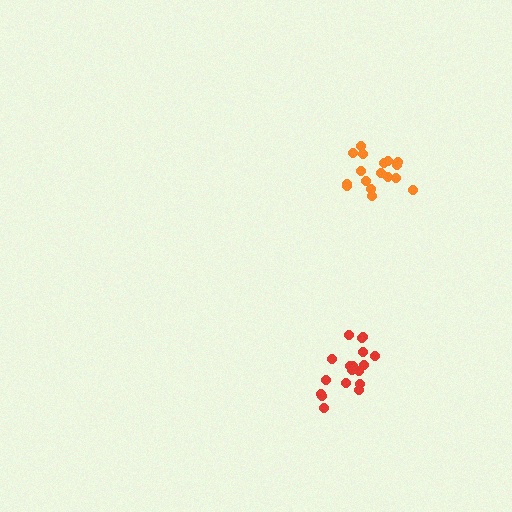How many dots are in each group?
Group 1: 18 dots, Group 2: 17 dots (35 total).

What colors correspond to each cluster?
The clusters are colored: red, orange.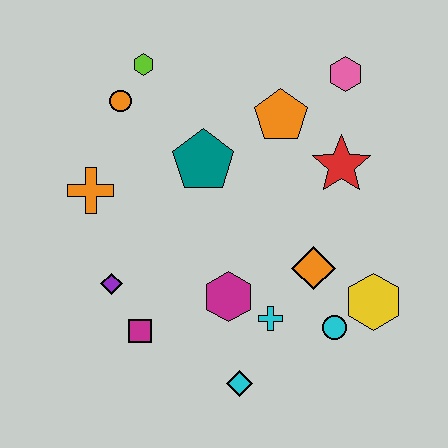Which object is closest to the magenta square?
The purple diamond is closest to the magenta square.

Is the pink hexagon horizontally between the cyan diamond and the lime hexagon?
No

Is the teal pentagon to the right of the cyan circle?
No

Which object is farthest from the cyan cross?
The lime hexagon is farthest from the cyan cross.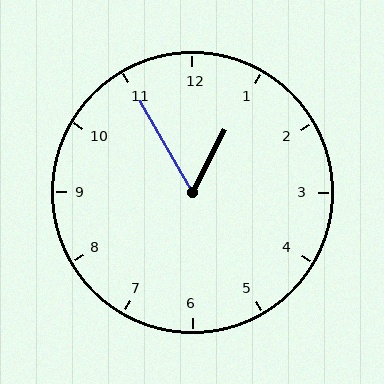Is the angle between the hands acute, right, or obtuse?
It is acute.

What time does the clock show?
12:55.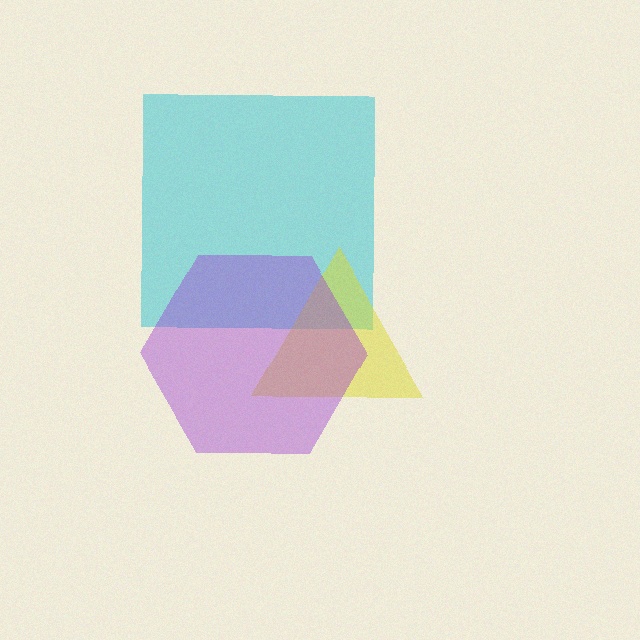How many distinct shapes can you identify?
There are 3 distinct shapes: a cyan square, a yellow triangle, a purple hexagon.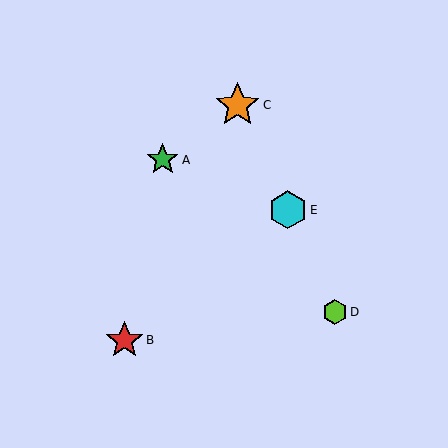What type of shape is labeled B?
Shape B is a red star.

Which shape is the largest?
The orange star (labeled C) is the largest.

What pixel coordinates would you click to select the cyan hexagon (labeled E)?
Click at (288, 210) to select the cyan hexagon E.